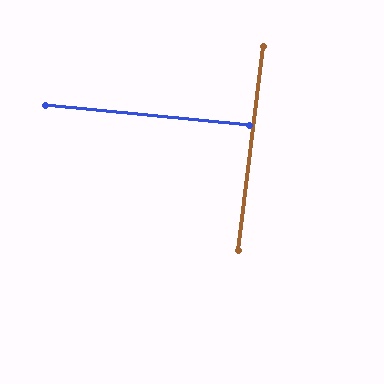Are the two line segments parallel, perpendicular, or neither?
Perpendicular — they meet at approximately 89°.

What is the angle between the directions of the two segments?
Approximately 89 degrees.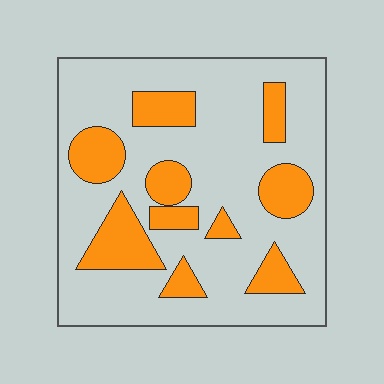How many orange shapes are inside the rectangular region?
10.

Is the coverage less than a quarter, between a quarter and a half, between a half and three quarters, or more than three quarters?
Between a quarter and a half.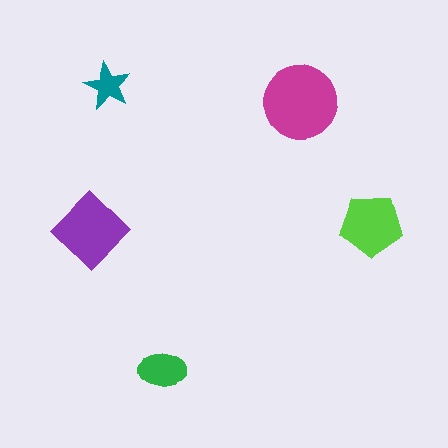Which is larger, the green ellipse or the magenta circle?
The magenta circle.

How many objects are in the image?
There are 5 objects in the image.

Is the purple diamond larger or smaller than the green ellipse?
Larger.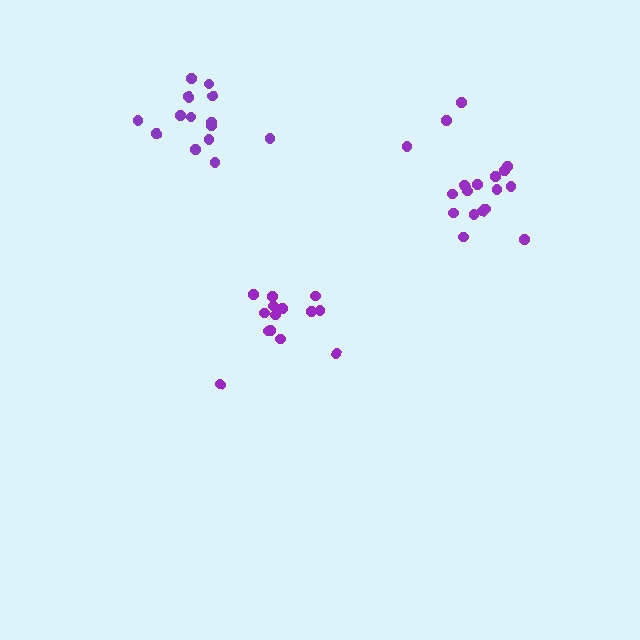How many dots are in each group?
Group 1: 19 dots, Group 2: 14 dots, Group 3: 15 dots (48 total).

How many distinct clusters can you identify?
There are 3 distinct clusters.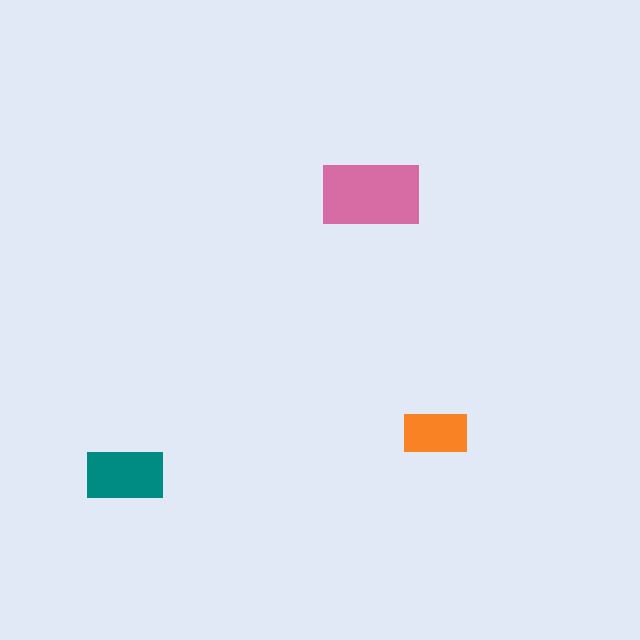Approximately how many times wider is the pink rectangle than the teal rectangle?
About 1.5 times wider.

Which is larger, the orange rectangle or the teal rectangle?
The teal one.